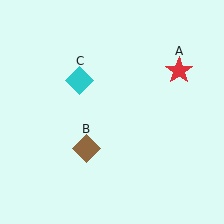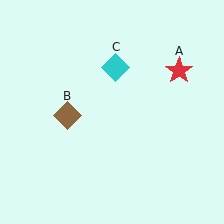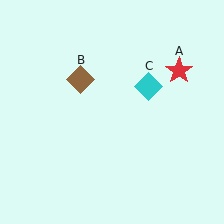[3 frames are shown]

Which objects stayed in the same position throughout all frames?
Red star (object A) remained stationary.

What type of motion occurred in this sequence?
The brown diamond (object B), cyan diamond (object C) rotated clockwise around the center of the scene.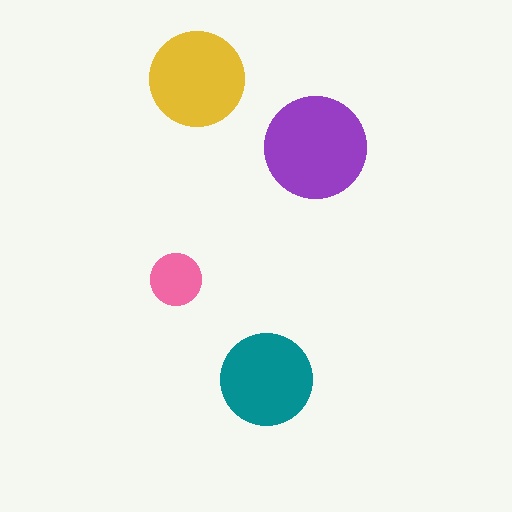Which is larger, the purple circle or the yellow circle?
The purple one.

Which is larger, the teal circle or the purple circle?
The purple one.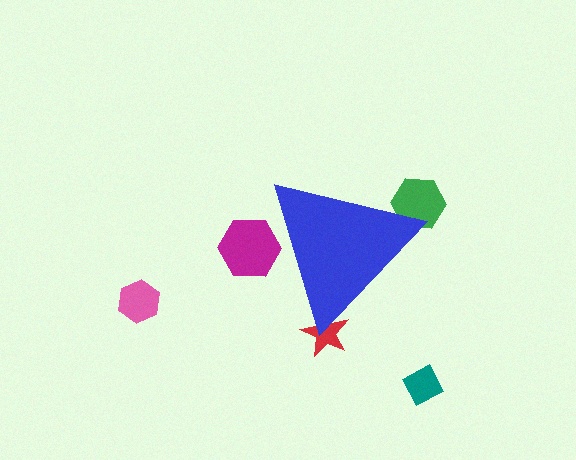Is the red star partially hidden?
Yes, the red star is partially hidden behind the blue triangle.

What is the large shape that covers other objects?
A blue triangle.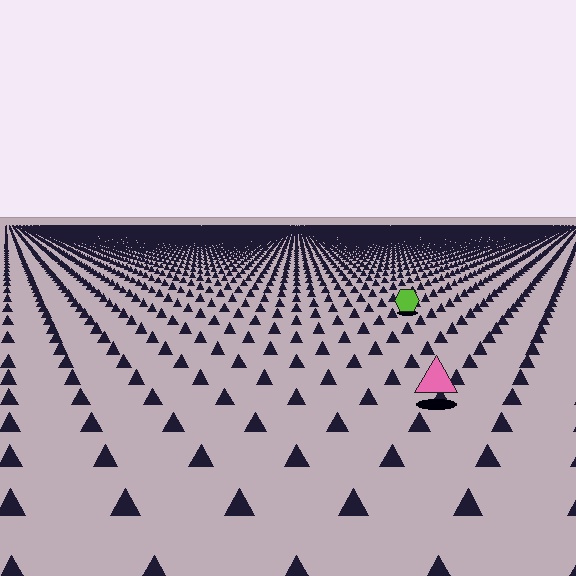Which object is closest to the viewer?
The pink triangle is closest. The texture marks near it are larger and more spread out.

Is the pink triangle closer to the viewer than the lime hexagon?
Yes. The pink triangle is closer — you can tell from the texture gradient: the ground texture is coarser near it.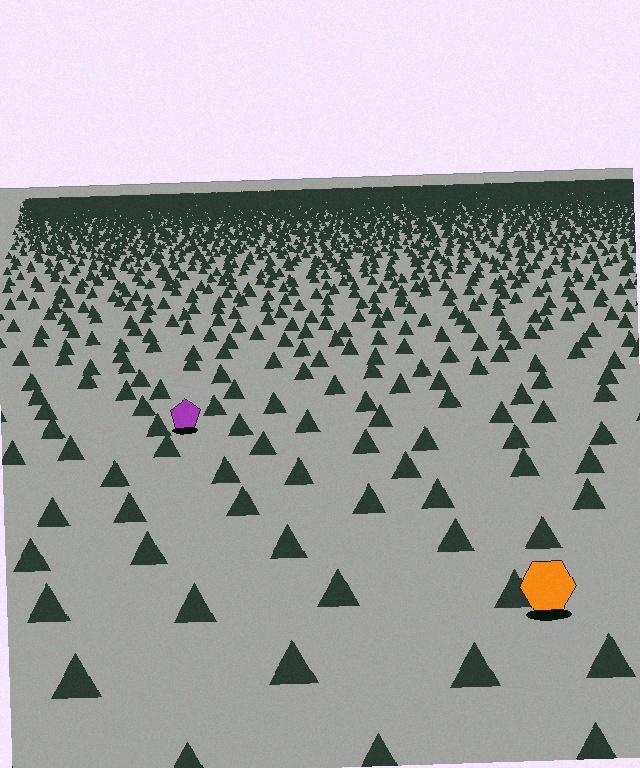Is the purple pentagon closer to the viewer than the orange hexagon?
No. The orange hexagon is closer — you can tell from the texture gradient: the ground texture is coarser near it.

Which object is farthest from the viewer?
The purple pentagon is farthest from the viewer. It appears smaller and the ground texture around it is denser.